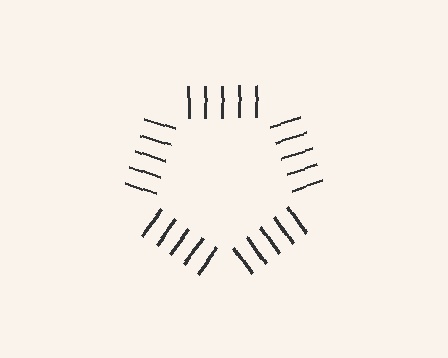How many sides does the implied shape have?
5 sides — the line-ends trace a pentagon.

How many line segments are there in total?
25 — 5 along each of the 5 edges.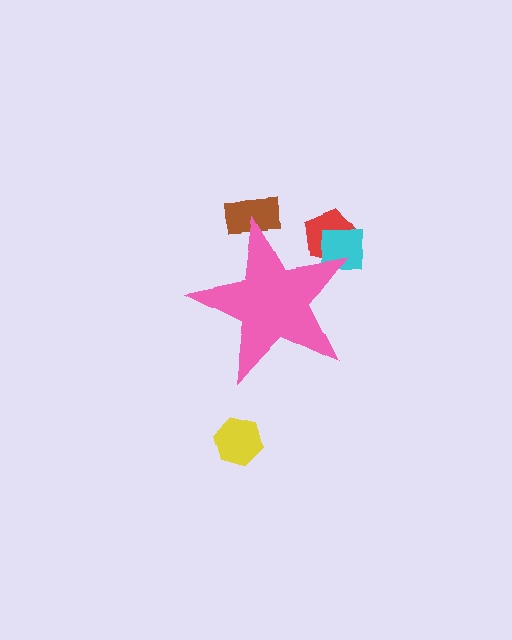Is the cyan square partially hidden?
Yes, the cyan square is partially hidden behind the pink star.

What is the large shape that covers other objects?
A pink star.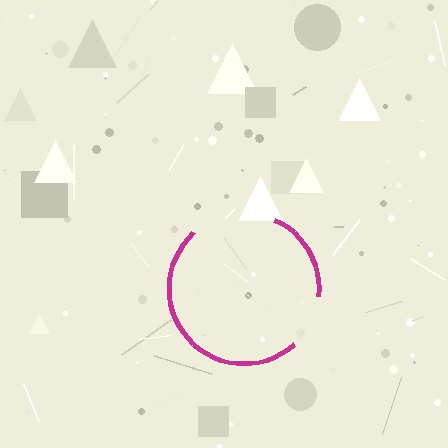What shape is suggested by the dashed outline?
The dashed outline suggests a circle.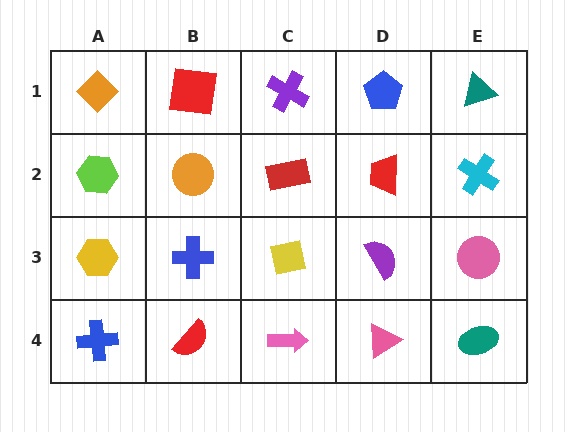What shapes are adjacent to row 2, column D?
A blue pentagon (row 1, column D), a purple semicircle (row 3, column D), a red rectangle (row 2, column C), a cyan cross (row 2, column E).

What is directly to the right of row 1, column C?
A blue pentagon.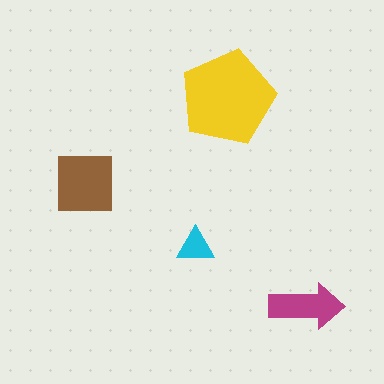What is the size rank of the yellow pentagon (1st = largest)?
1st.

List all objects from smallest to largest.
The cyan triangle, the magenta arrow, the brown square, the yellow pentagon.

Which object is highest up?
The yellow pentagon is topmost.